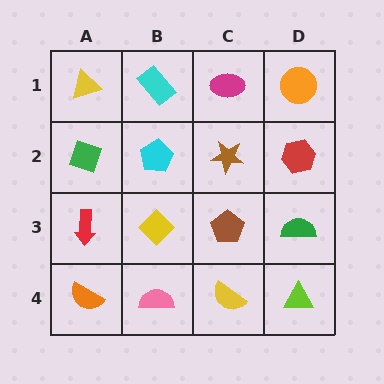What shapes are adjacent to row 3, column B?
A cyan pentagon (row 2, column B), a pink semicircle (row 4, column B), a red arrow (row 3, column A), a brown pentagon (row 3, column C).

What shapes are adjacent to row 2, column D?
An orange circle (row 1, column D), a green semicircle (row 3, column D), a brown star (row 2, column C).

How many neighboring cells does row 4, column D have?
2.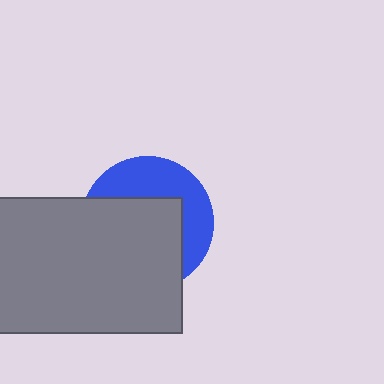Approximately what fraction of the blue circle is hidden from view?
Roughly 60% of the blue circle is hidden behind the gray rectangle.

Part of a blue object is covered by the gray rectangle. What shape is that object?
It is a circle.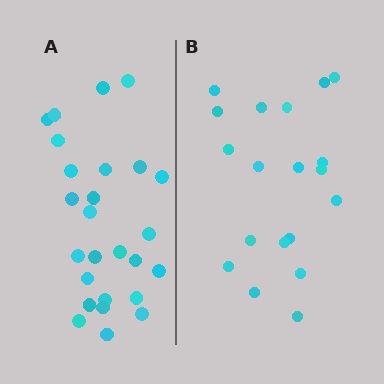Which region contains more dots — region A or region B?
Region A (the left region) has more dots.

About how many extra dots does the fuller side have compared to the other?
Region A has roughly 8 or so more dots than region B.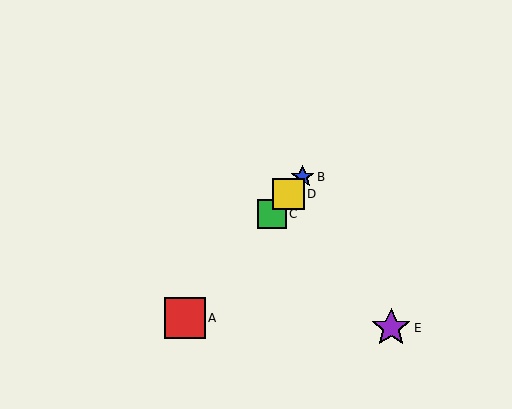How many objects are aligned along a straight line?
4 objects (A, B, C, D) are aligned along a straight line.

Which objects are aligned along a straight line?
Objects A, B, C, D are aligned along a straight line.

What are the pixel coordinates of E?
Object E is at (391, 328).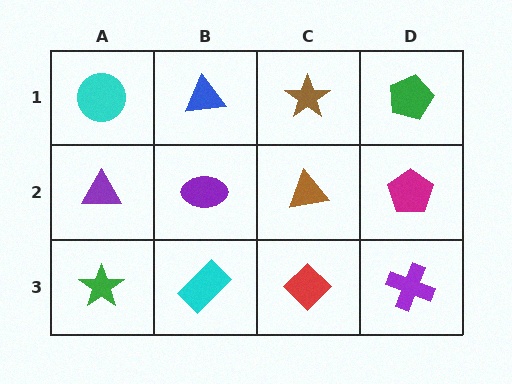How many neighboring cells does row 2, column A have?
3.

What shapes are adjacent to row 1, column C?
A brown triangle (row 2, column C), a blue triangle (row 1, column B), a green pentagon (row 1, column D).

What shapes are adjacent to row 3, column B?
A purple ellipse (row 2, column B), a green star (row 3, column A), a red diamond (row 3, column C).